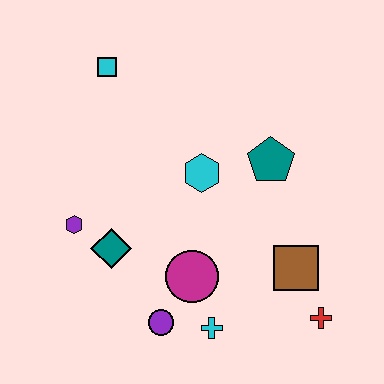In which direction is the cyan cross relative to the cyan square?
The cyan cross is below the cyan square.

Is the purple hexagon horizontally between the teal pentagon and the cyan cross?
No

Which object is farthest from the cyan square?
The red cross is farthest from the cyan square.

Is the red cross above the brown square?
No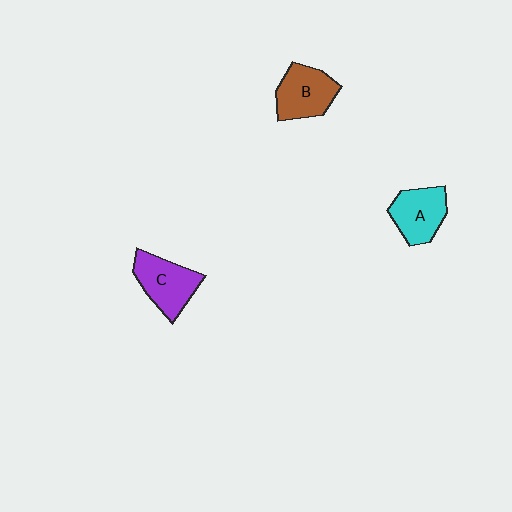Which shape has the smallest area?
Shape A (cyan).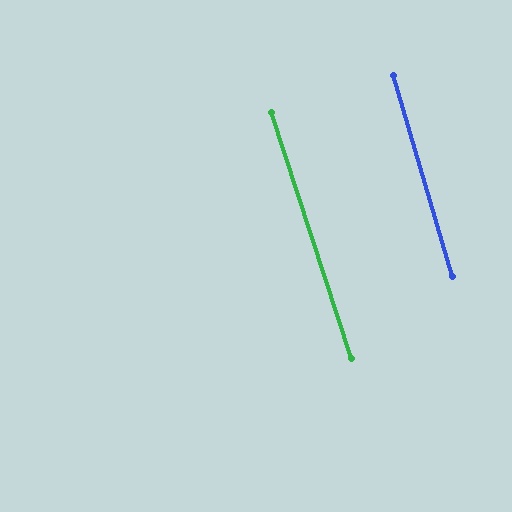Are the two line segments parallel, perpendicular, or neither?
Parallel — their directions differ by only 1.8°.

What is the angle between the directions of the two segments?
Approximately 2 degrees.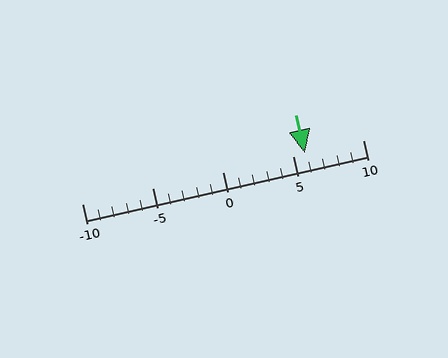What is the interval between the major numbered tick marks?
The major tick marks are spaced 5 units apart.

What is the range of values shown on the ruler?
The ruler shows values from -10 to 10.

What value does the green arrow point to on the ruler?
The green arrow points to approximately 6.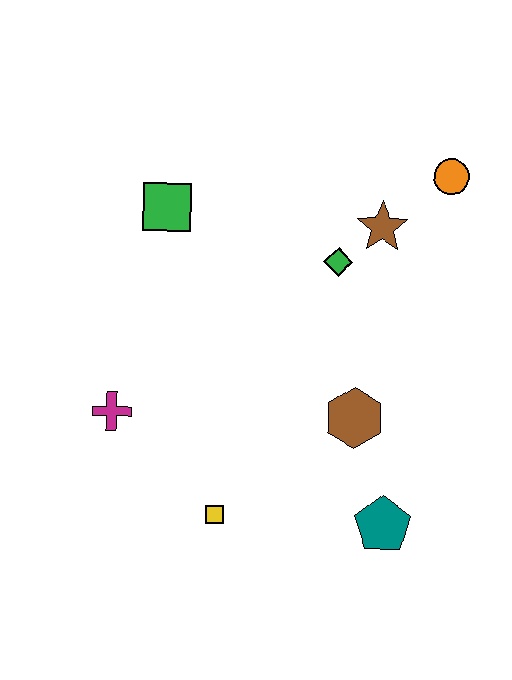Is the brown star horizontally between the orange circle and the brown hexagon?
Yes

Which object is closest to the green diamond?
The brown star is closest to the green diamond.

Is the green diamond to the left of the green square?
No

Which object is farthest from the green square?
The teal pentagon is farthest from the green square.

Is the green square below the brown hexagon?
No